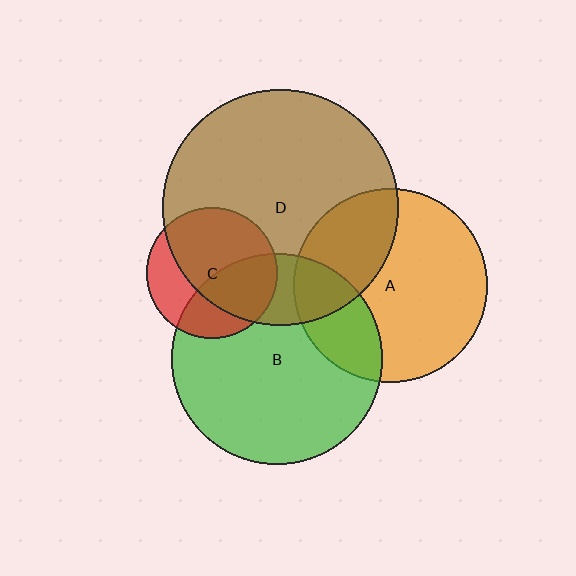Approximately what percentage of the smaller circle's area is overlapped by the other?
Approximately 40%.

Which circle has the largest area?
Circle D (brown).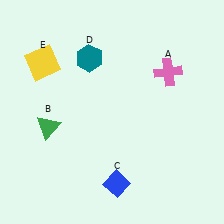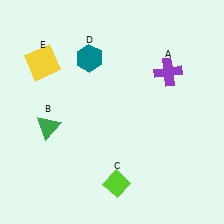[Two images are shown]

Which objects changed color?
A changed from pink to purple. C changed from blue to lime.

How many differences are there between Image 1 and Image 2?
There are 2 differences between the two images.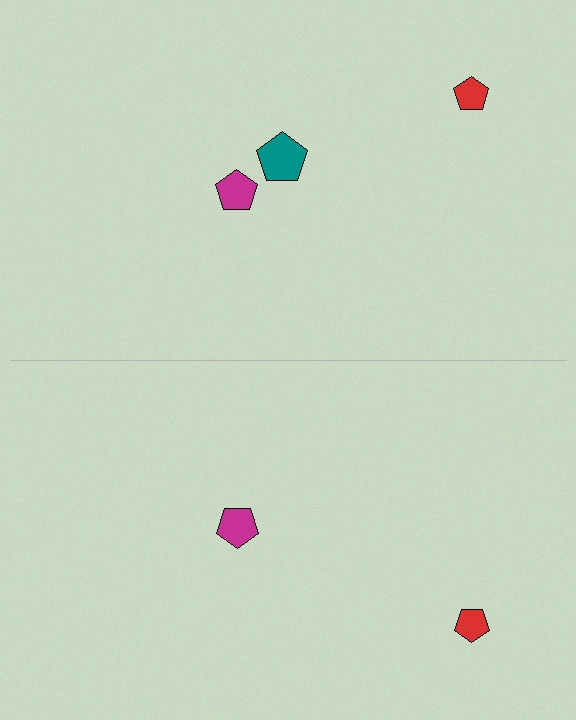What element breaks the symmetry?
A teal pentagon is missing from the bottom side.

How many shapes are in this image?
There are 5 shapes in this image.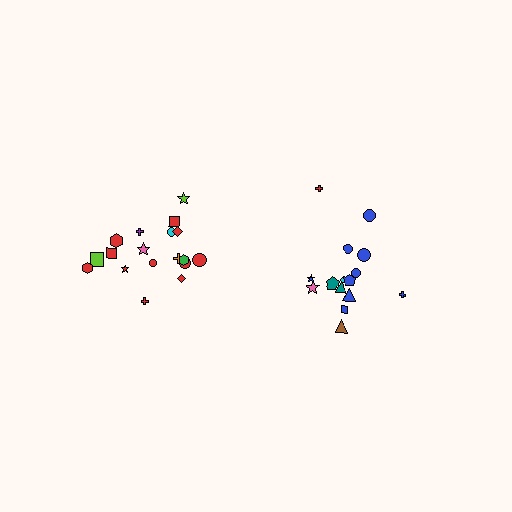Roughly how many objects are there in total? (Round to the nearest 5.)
Roughly 35 objects in total.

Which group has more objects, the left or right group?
The left group.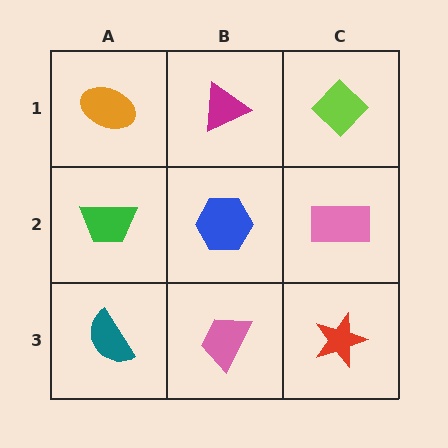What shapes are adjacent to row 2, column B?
A magenta triangle (row 1, column B), a pink trapezoid (row 3, column B), a green trapezoid (row 2, column A), a pink rectangle (row 2, column C).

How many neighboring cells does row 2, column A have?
3.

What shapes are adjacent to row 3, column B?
A blue hexagon (row 2, column B), a teal semicircle (row 3, column A), a red star (row 3, column C).